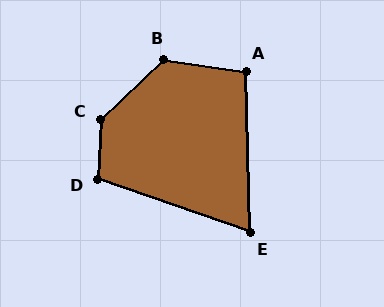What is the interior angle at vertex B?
Approximately 128 degrees (obtuse).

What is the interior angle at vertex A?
Approximately 100 degrees (obtuse).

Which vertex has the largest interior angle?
C, at approximately 136 degrees.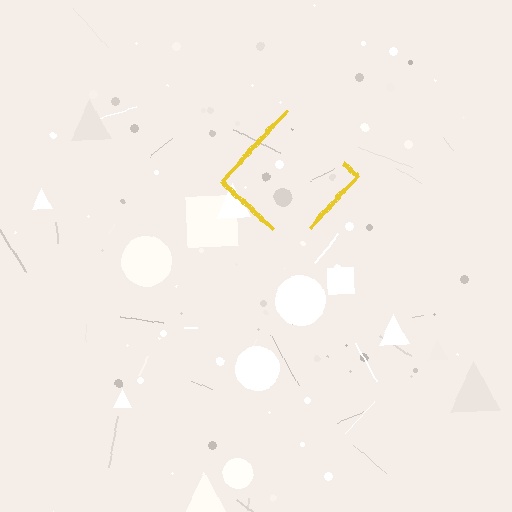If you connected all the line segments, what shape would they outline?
They would outline a diamond.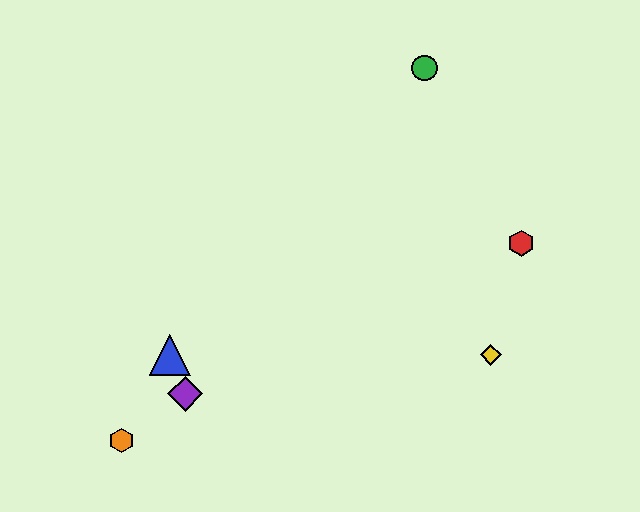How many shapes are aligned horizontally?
2 shapes (the blue triangle, the yellow diamond) are aligned horizontally.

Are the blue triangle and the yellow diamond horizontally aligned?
Yes, both are at y≈355.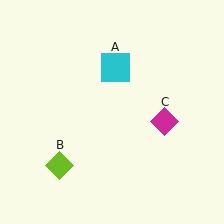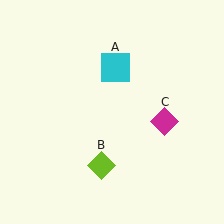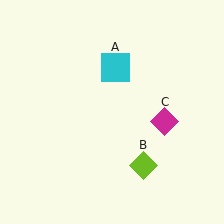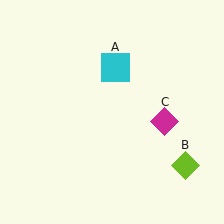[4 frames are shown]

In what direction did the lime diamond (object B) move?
The lime diamond (object B) moved right.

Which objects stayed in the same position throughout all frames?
Cyan square (object A) and magenta diamond (object C) remained stationary.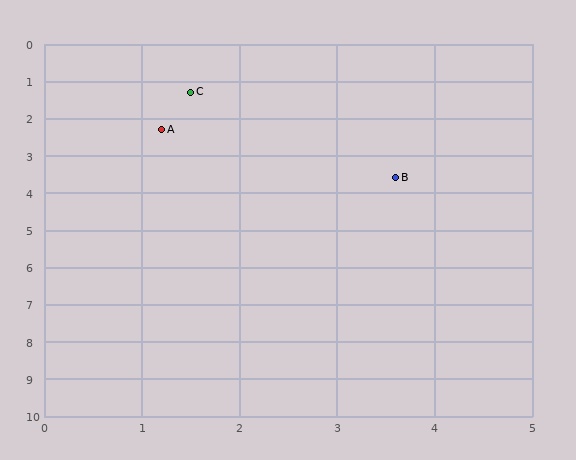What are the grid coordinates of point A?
Point A is at approximately (1.2, 2.3).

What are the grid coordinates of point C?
Point C is at approximately (1.5, 1.3).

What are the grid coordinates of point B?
Point B is at approximately (3.6, 3.6).